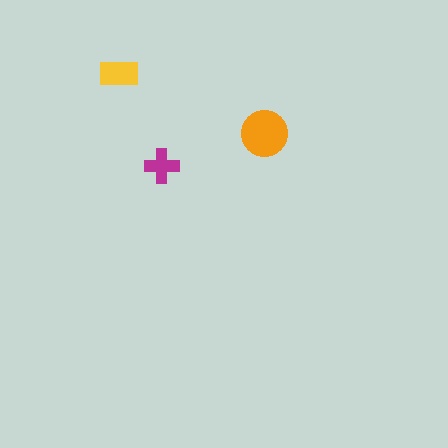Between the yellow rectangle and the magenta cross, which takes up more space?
The yellow rectangle.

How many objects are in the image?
There are 3 objects in the image.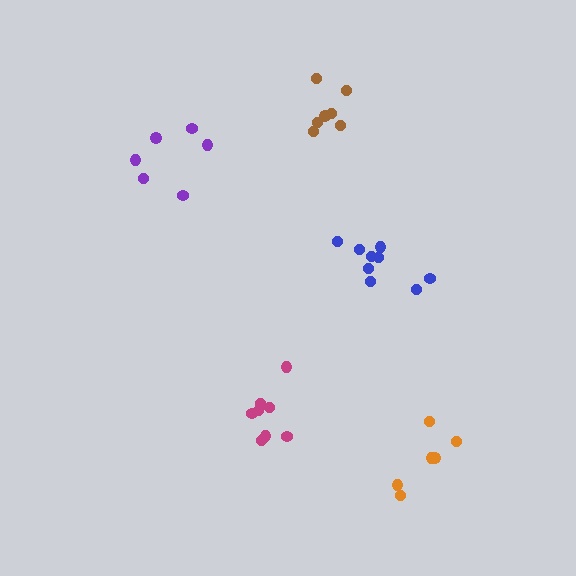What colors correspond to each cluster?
The clusters are colored: brown, purple, magenta, blue, orange.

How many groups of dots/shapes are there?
There are 5 groups.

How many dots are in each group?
Group 1: 7 dots, Group 2: 6 dots, Group 3: 8 dots, Group 4: 9 dots, Group 5: 6 dots (36 total).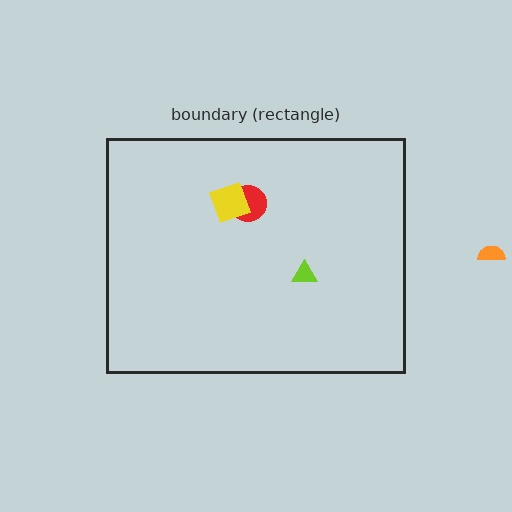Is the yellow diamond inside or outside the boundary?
Inside.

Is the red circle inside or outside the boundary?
Inside.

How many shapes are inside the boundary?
3 inside, 1 outside.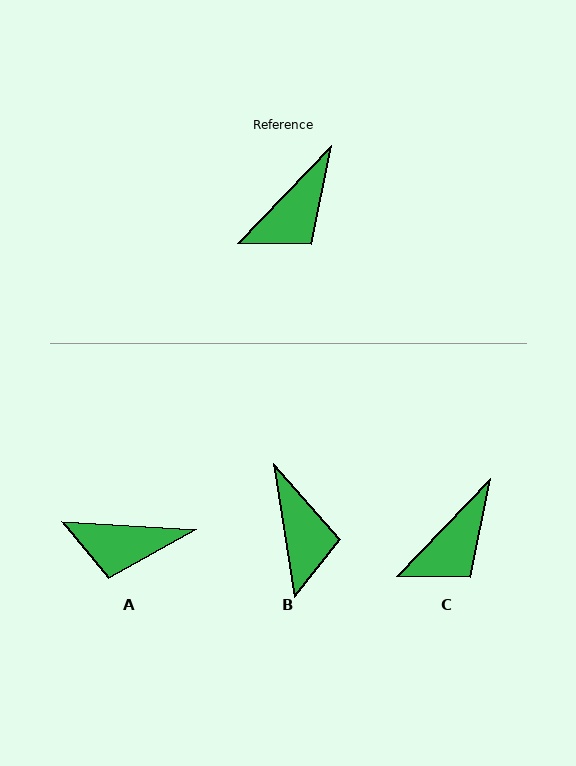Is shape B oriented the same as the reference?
No, it is off by about 53 degrees.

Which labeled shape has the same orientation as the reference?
C.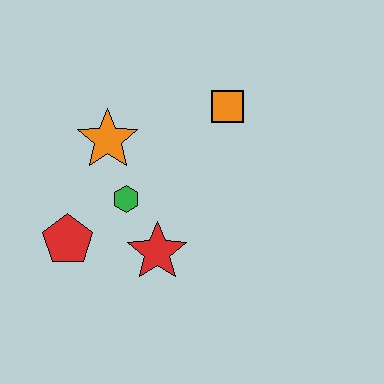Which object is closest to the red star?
The green hexagon is closest to the red star.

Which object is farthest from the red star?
The orange square is farthest from the red star.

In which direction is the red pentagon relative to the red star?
The red pentagon is to the left of the red star.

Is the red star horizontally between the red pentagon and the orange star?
No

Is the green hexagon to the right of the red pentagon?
Yes